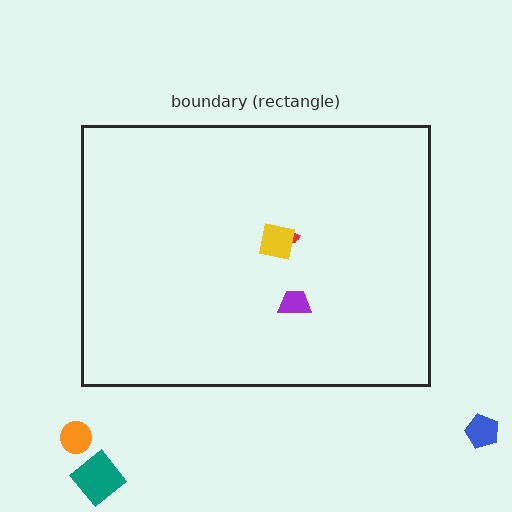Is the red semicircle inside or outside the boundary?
Inside.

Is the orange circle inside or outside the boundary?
Outside.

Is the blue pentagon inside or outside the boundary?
Outside.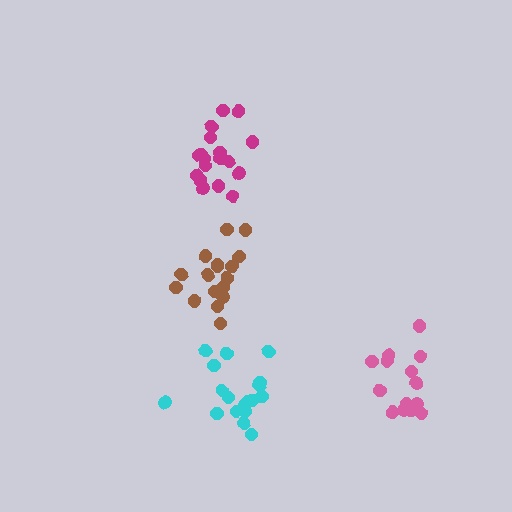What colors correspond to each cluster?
The clusters are colored: magenta, brown, pink, cyan.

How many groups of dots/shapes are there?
There are 4 groups.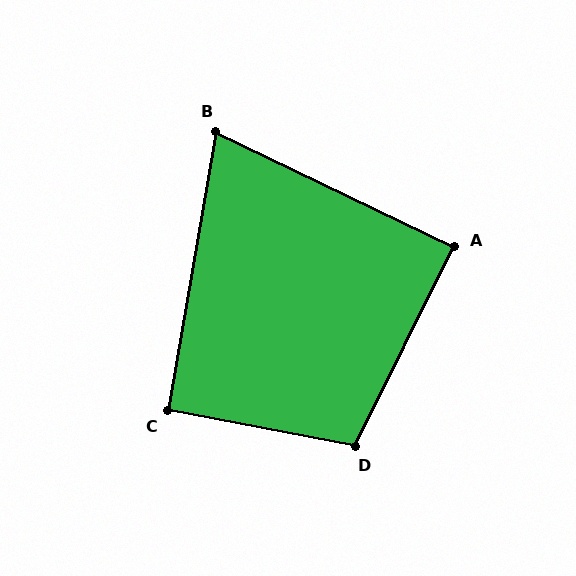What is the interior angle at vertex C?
Approximately 91 degrees (approximately right).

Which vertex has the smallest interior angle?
B, at approximately 74 degrees.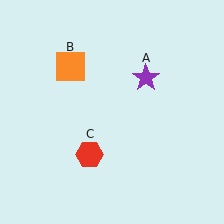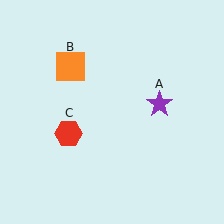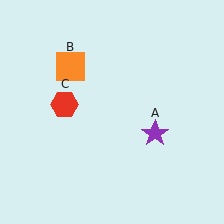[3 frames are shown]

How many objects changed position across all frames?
2 objects changed position: purple star (object A), red hexagon (object C).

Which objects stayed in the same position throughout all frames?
Orange square (object B) remained stationary.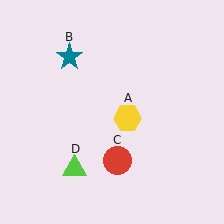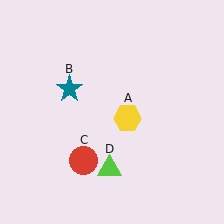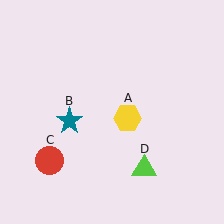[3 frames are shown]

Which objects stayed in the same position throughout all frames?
Yellow hexagon (object A) remained stationary.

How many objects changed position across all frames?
3 objects changed position: teal star (object B), red circle (object C), lime triangle (object D).